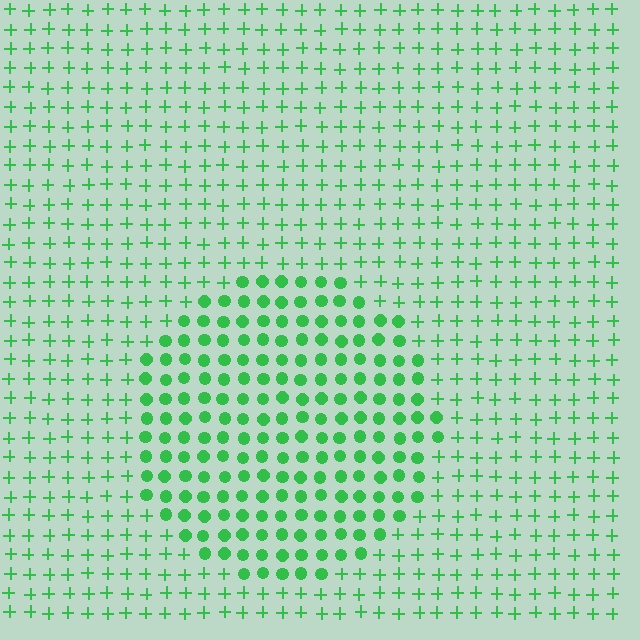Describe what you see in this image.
The image is filled with small green elements arranged in a uniform grid. A circle-shaped region contains circles, while the surrounding area contains plus signs. The boundary is defined purely by the change in element shape.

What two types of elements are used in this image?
The image uses circles inside the circle region and plus signs outside it.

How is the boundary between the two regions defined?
The boundary is defined by a change in element shape: circles inside vs. plus signs outside. All elements share the same color and spacing.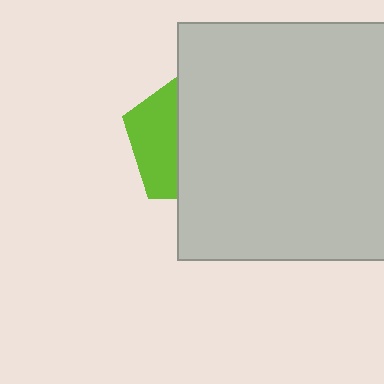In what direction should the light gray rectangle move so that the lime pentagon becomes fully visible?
The light gray rectangle should move right. That is the shortest direction to clear the overlap and leave the lime pentagon fully visible.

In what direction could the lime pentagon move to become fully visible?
The lime pentagon could move left. That would shift it out from behind the light gray rectangle entirely.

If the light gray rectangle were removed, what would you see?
You would see the complete lime pentagon.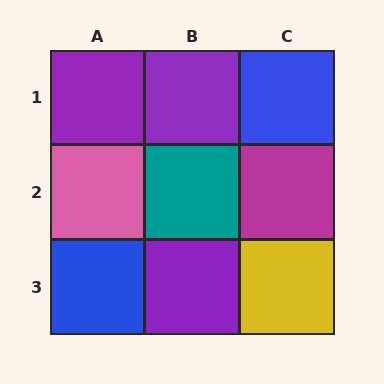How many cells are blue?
2 cells are blue.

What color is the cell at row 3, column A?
Blue.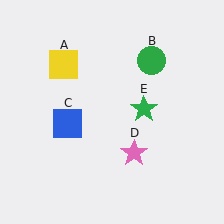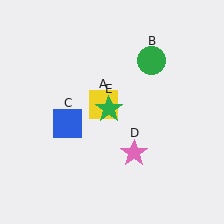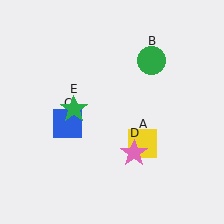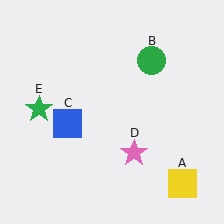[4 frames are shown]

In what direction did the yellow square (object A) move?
The yellow square (object A) moved down and to the right.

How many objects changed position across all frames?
2 objects changed position: yellow square (object A), green star (object E).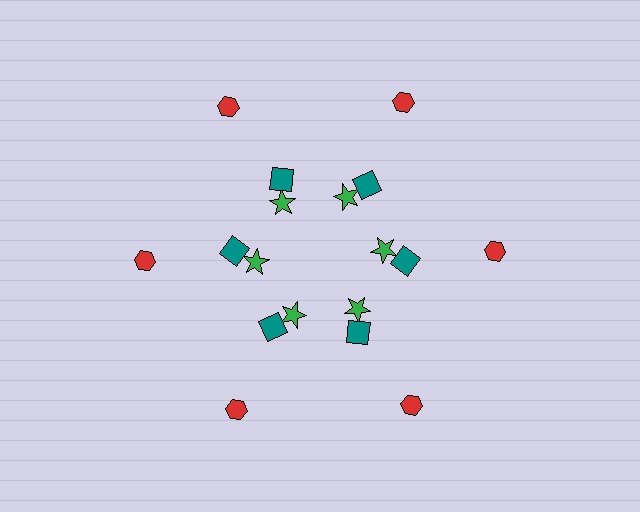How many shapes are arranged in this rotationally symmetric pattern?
There are 18 shapes, arranged in 6 groups of 3.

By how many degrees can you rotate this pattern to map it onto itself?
The pattern maps onto itself every 60 degrees of rotation.